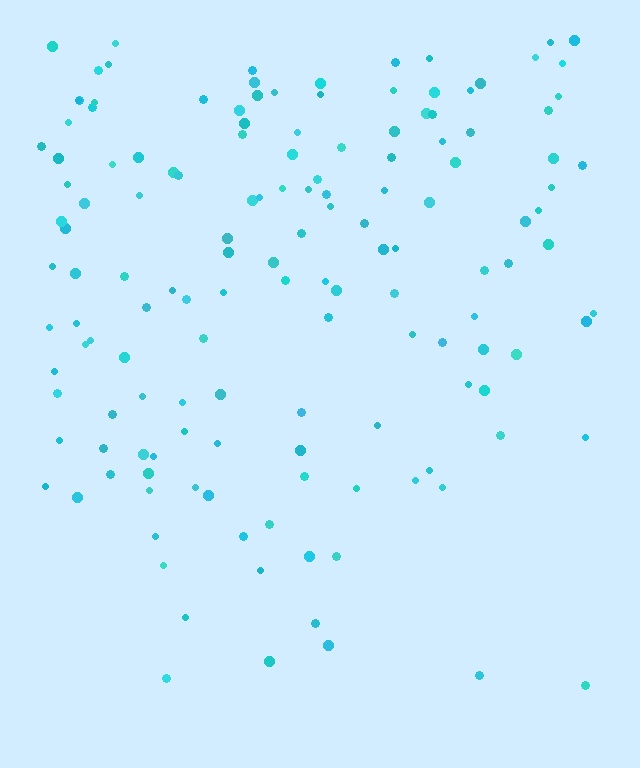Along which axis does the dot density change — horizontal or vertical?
Vertical.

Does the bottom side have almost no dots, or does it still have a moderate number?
Still a moderate number, just noticeably fewer than the top.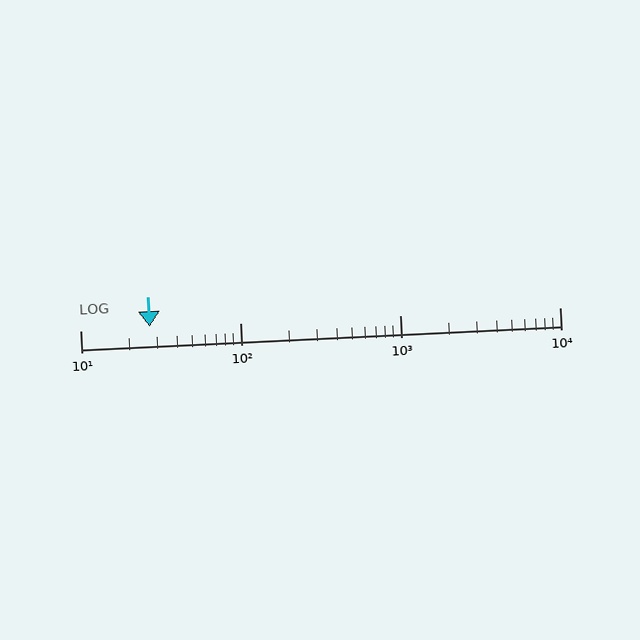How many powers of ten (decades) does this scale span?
The scale spans 3 decades, from 10 to 10000.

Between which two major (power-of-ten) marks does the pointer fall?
The pointer is between 10 and 100.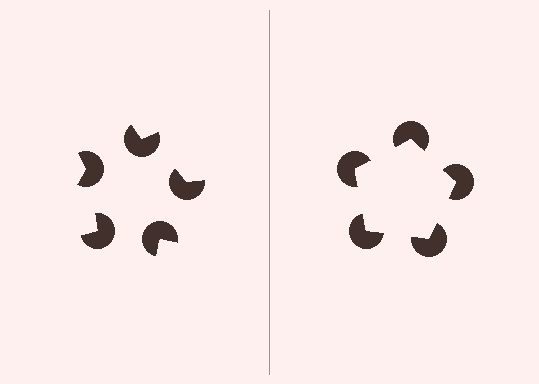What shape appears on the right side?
An illusory pentagon.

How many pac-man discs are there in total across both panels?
10 — 5 on each side.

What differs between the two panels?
The pac-man discs are positioned identically on both sides; only the wedge orientations differ. On the right they align to a pentagon; on the left they are misaligned.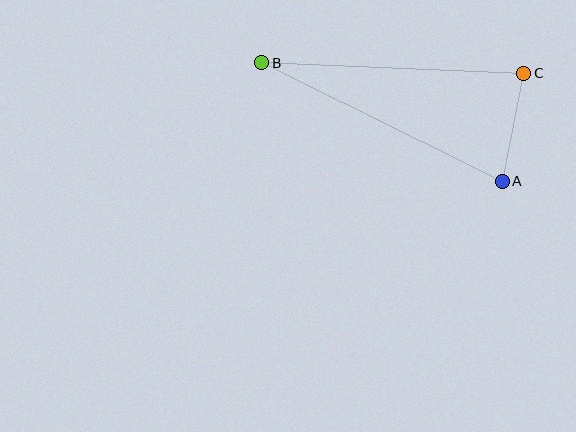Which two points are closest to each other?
Points A and C are closest to each other.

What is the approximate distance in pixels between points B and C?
The distance between B and C is approximately 262 pixels.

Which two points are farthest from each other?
Points A and B are farthest from each other.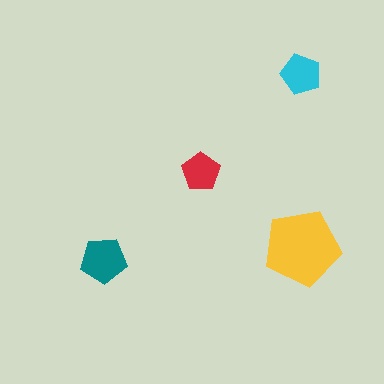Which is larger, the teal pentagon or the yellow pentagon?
The yellow one.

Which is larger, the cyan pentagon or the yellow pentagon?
The yellow one.